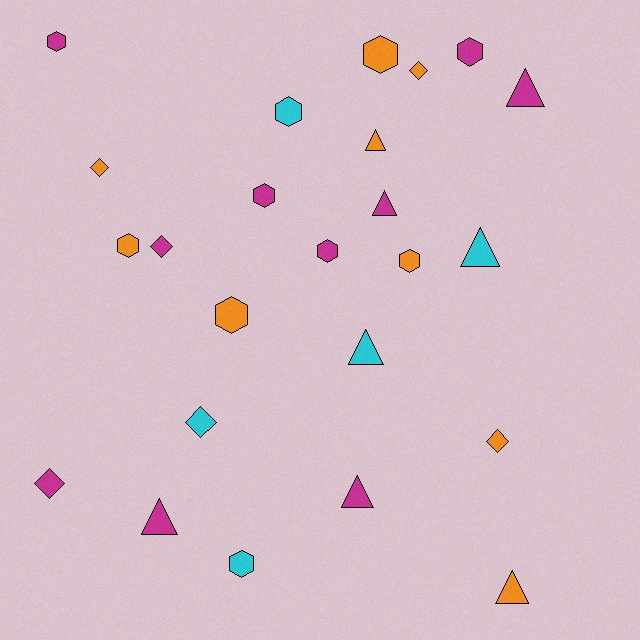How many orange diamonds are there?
There are 3 orange diamonds.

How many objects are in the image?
There are 24 objects.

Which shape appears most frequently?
Hexagon, with 10 objects.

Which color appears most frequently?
Magenta, with 10 objects.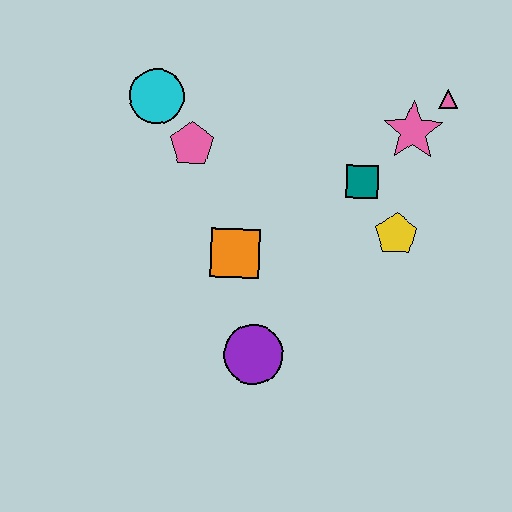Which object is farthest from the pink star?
The purple circle is farthest from the pink star.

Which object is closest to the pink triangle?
The pink star is closest to the pink triangle.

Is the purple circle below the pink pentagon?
Yes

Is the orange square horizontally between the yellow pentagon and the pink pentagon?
Yes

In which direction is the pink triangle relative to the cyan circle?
The pink triangle is to the right of the cyan circle.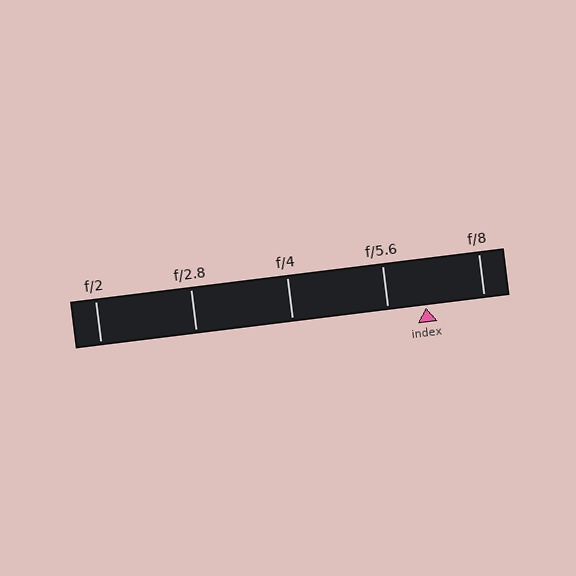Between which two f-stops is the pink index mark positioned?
The index mark is between f/5.6 and f/8.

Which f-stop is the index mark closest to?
The index mark is closest to f/5.6.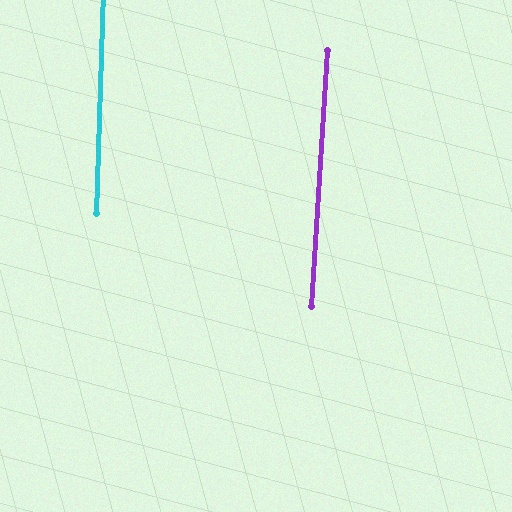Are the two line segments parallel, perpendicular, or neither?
Parallel — their directions differ by only 1.8°.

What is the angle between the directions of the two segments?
Approximately 2 degrees.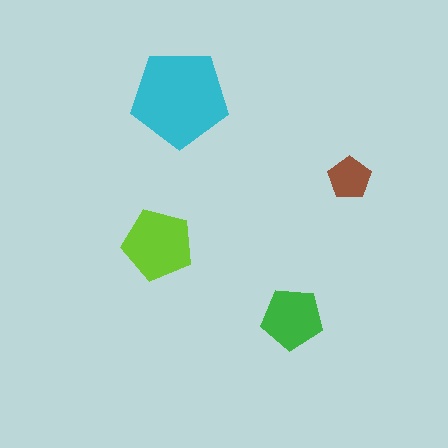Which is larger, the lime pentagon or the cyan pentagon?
The cyan one.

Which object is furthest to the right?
The brown pentagon is rightmost.